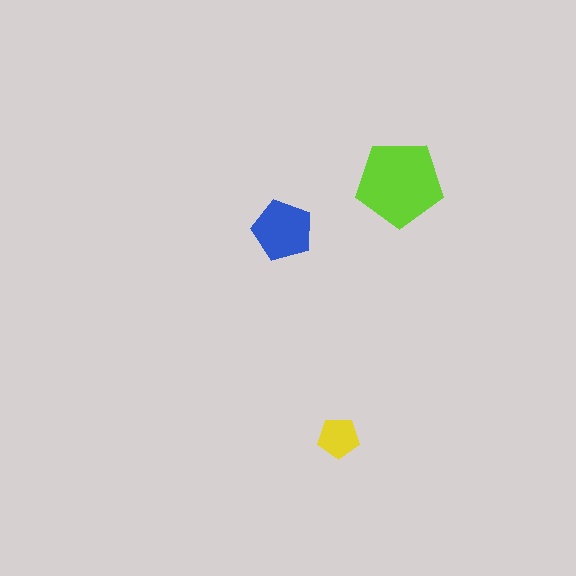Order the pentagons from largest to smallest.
the lime one, the blue one, the yellow one.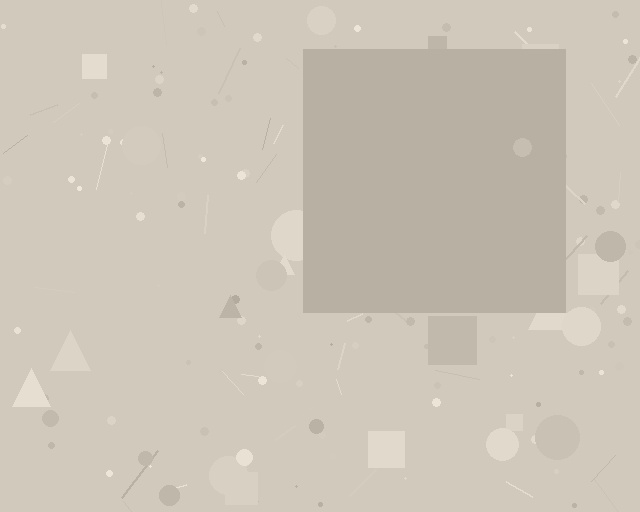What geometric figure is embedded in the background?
A square is embedded in the background.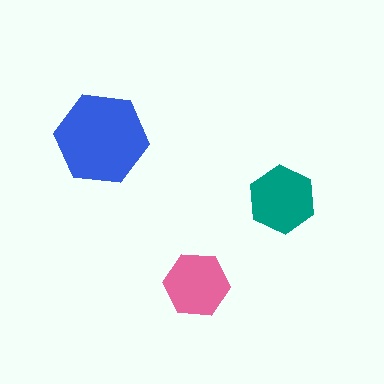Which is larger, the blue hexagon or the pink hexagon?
The blue one.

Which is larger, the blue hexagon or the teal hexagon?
The blue one.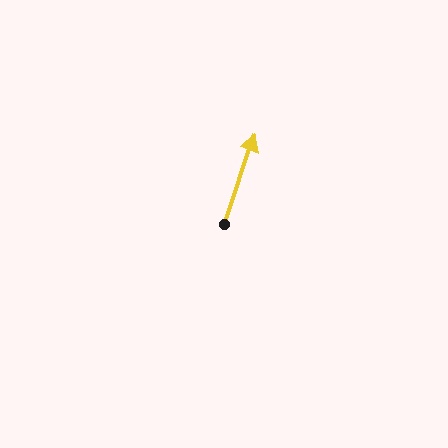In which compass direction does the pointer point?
North.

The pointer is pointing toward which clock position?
Roughly 1 o'clock.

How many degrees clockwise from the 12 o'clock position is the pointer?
Approximately 19 degrees.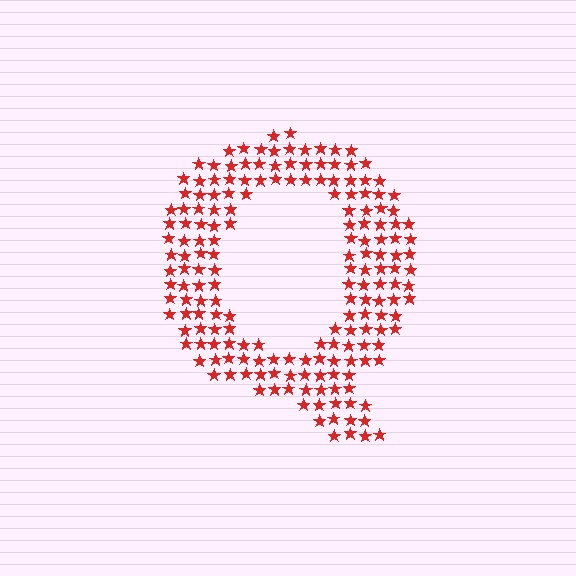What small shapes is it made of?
It is made of small stars.